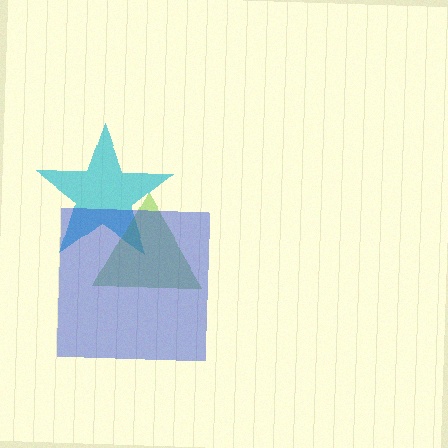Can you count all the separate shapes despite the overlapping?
Yes, there are 3 separate shapes.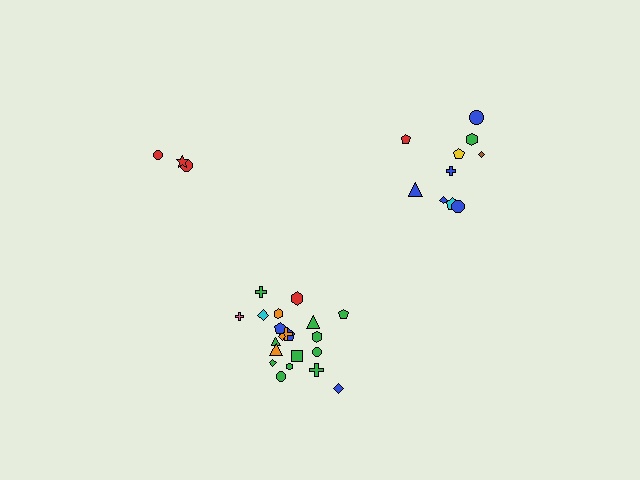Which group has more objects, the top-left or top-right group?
The top-right group.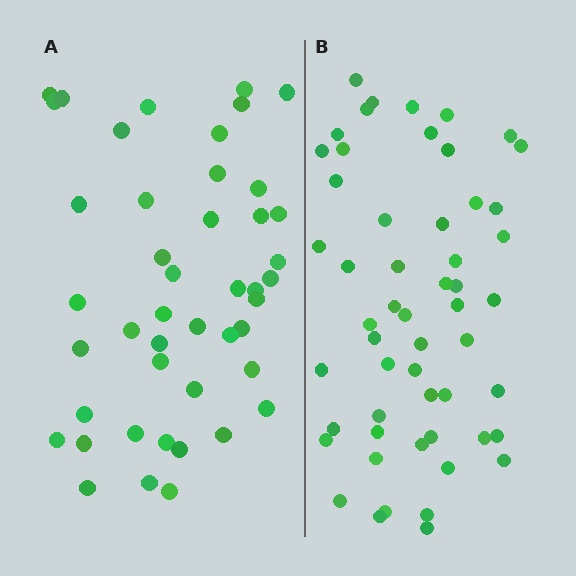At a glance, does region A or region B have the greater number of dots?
Region B (the right region) has more dots.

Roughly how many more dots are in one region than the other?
Region B has roughly 8 or so more dots than region A.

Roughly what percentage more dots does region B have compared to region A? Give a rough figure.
About 20% more.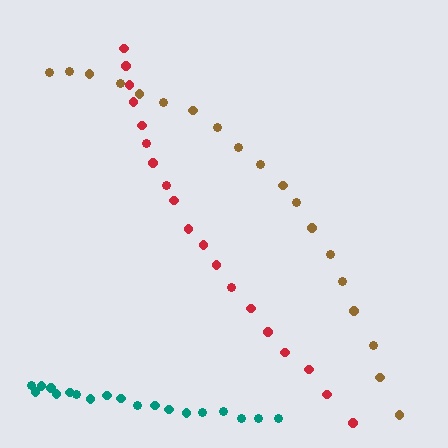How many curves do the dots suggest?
There are 3 distinct paths.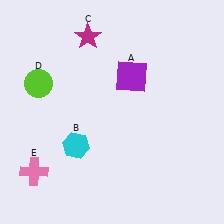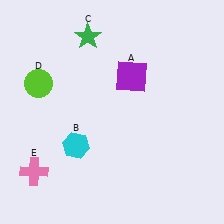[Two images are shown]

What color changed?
The star (C) changed from magenta in Image 1 to green in Image 2.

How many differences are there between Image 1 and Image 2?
There is 1 difference between the two images.